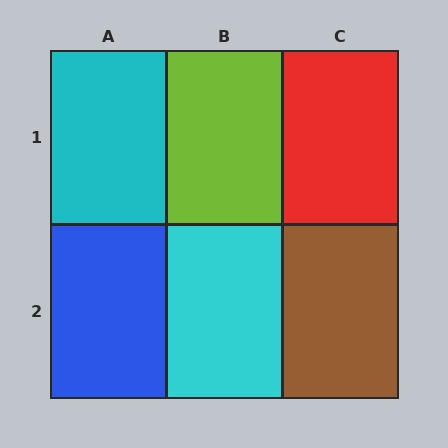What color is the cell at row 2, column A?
Blue.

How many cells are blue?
1 cell is blue.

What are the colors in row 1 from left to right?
Cyan, lime, red.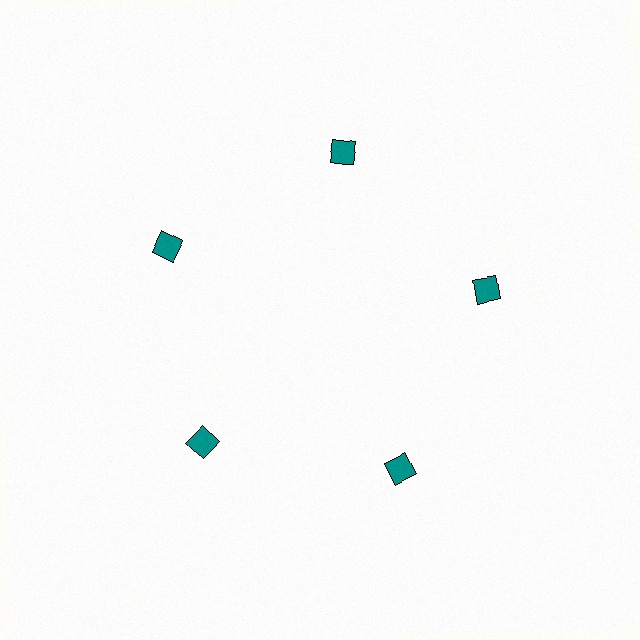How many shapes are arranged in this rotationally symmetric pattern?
There are 5 shapes, arranged in 5 groups of 1.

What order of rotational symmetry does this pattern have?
This pattern has 5-fold rotational symmetry.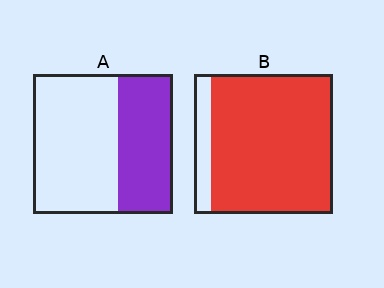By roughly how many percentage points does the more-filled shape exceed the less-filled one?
By roughly 50 percentage points (B over A).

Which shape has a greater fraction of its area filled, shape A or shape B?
Shape B.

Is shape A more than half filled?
No.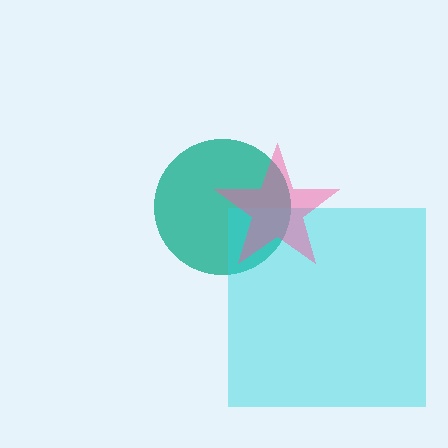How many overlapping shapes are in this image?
There are 3 overlapping shapes in the image.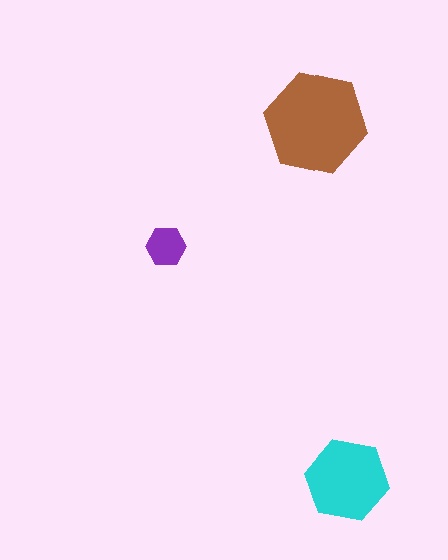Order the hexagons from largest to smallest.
the brown one, the cyan one, the purple one.